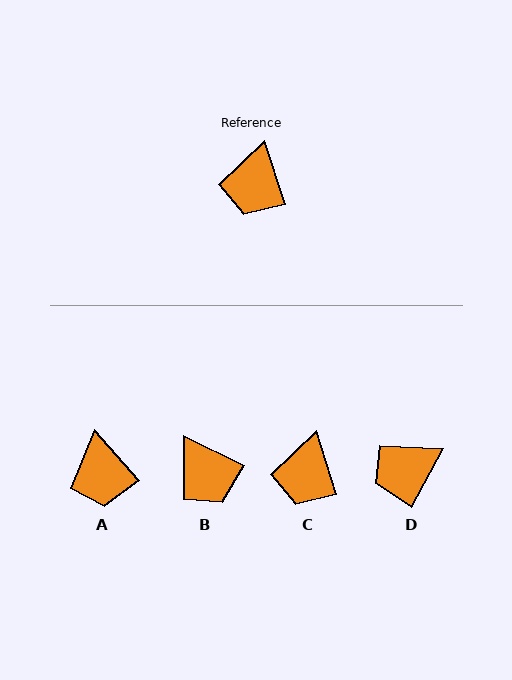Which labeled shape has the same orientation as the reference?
C.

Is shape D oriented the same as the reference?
No, it is off by about 47 degrees.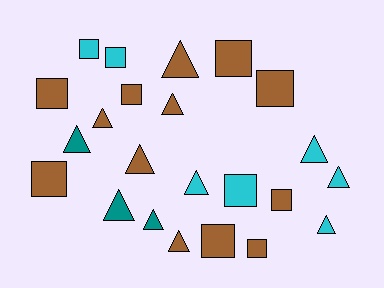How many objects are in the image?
There are 23 objects.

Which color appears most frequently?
Brown, with 13 objects.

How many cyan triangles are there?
There are 4 cyan triangles.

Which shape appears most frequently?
Triangle, with 12 objects.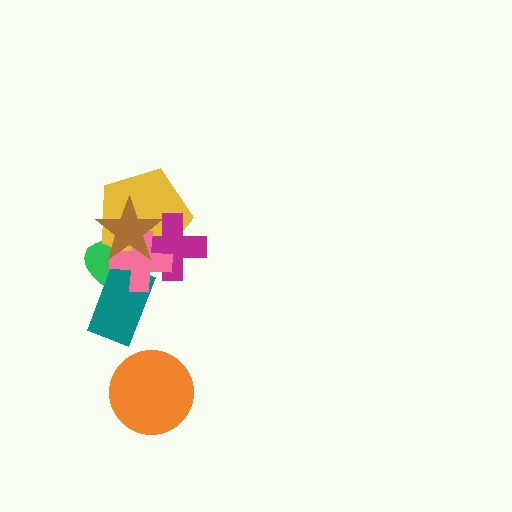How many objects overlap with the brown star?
4 objects overlap with the brown star.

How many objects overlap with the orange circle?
0 objects overlap with the orange circle.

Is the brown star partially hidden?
No, no other shape covers it.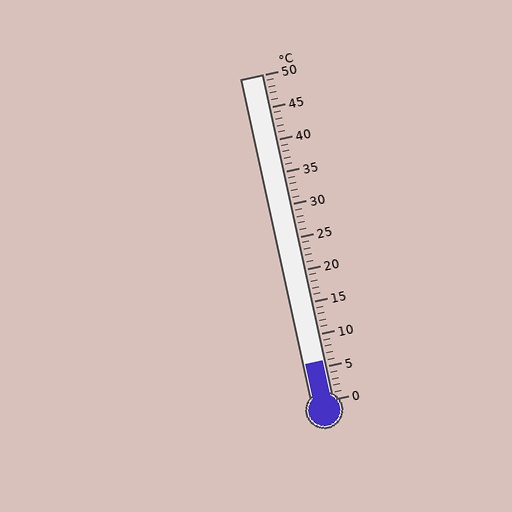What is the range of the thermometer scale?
The thermometer scale ranges from 0°C to 50°C.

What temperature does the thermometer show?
The thermometer shows approximately 6°C.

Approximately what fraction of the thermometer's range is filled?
The thermometer is filled to approximately 10% of its range.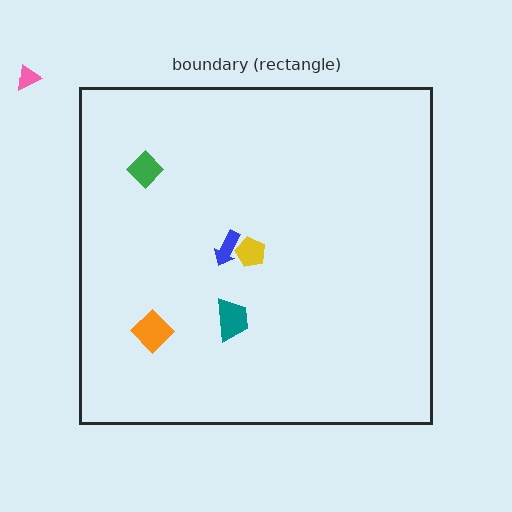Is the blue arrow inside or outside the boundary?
Inside.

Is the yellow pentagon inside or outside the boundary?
Inside.